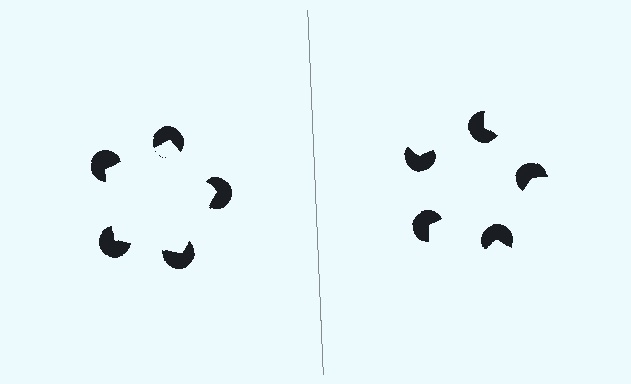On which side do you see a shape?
An illusory pentagon appears on the left side. On the right side the wedge cuts are rotated, so no coherent shape forms.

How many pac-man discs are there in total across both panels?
10 — 5 on each side.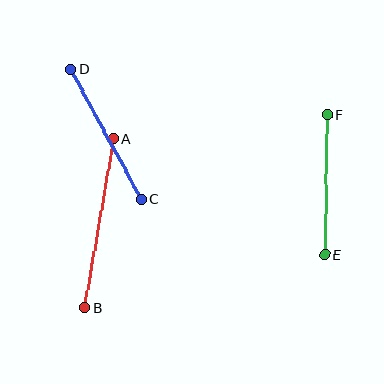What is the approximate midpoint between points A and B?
The midpoint is at approximately (99, 223) pixels.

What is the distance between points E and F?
The distance is approximately 140 pixels.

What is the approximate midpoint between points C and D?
The midpoint is at approximately (106, 134) pixels.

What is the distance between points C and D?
The distance is approximately 148 pixels.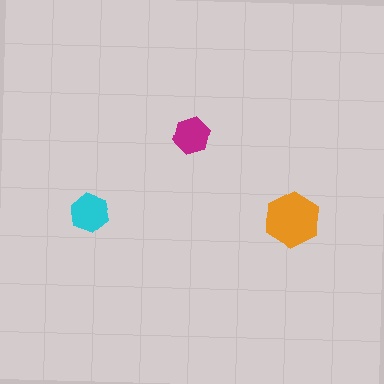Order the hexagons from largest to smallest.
the orange one, the cyan one, the magenta one.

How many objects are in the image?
There are 3 objects in the image.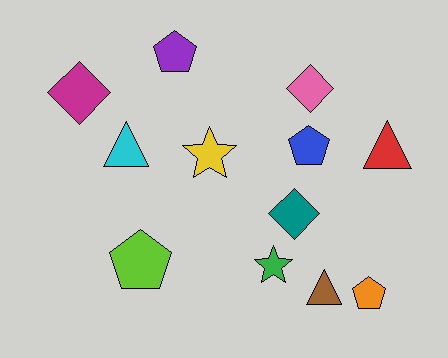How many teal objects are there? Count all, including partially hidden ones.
There is 1 teal object.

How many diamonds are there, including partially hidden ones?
There are 3 diamonds.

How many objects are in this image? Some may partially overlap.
There are 12 objects.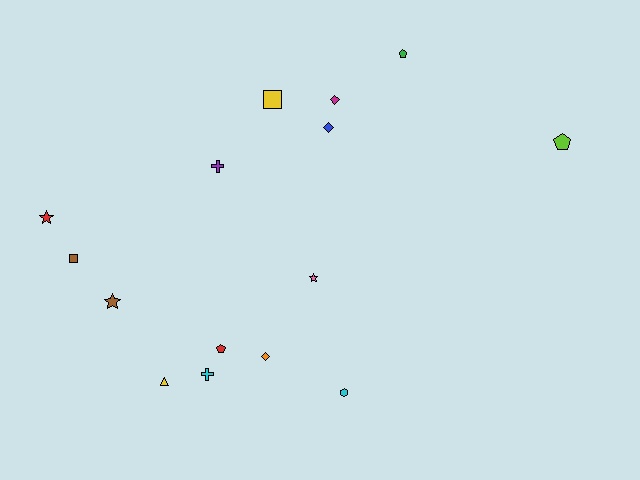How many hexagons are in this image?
There is 1 hexagon.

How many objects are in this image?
There are 15 objects.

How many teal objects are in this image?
There are no teal objects.